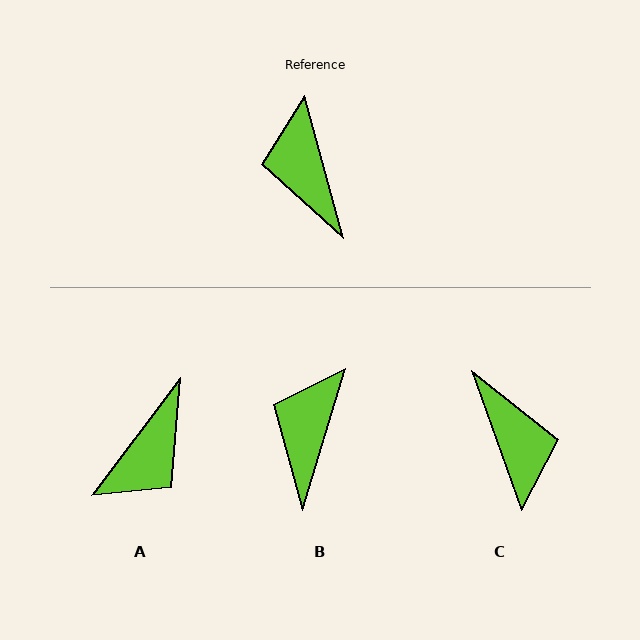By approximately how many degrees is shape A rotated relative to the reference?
Approximately 128 degrees counter-clockwise.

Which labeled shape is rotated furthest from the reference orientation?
C, about 176 degrees away.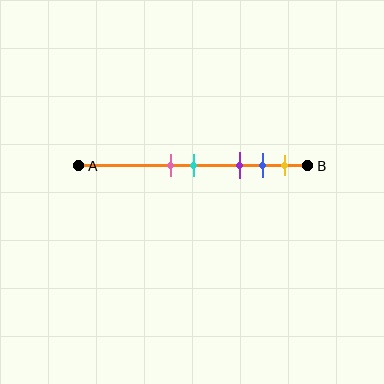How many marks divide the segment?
There are 5 marks dividing the segment.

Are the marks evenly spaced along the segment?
No, the marks are not evenly spaced.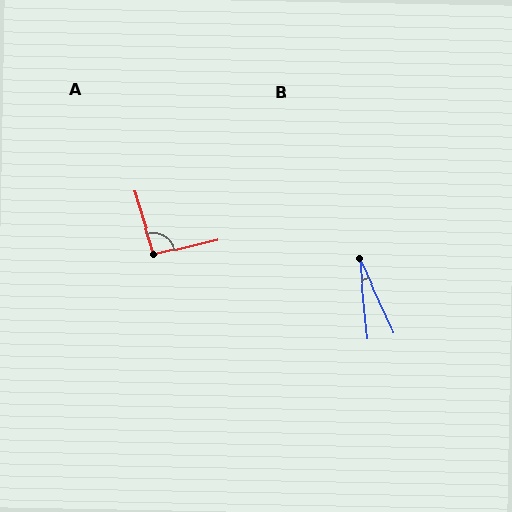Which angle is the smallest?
B, at approximately 19 degrees.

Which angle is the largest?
A, at approximately 93 degrees.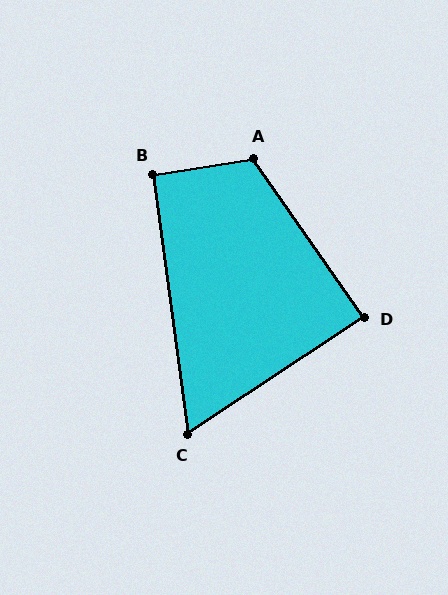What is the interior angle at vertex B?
Approximately 91 degrees (approximately right).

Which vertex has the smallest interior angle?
C, at approximately 64 degrees.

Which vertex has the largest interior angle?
A, at approximately 116 degrees.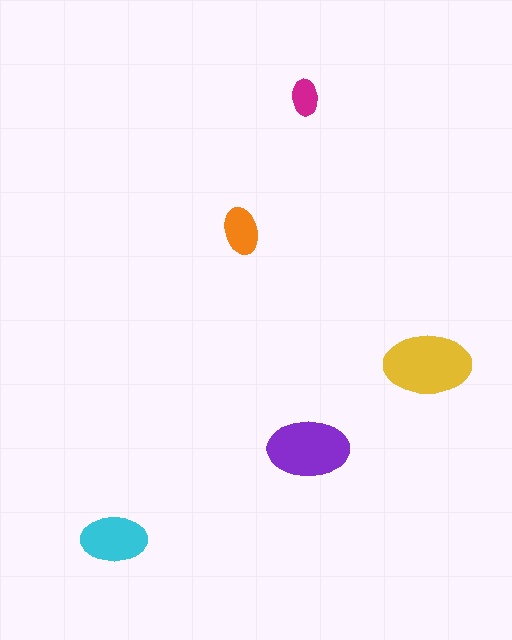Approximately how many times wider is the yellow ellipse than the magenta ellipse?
About 2.5 times wider.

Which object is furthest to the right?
The yellow ellipse is rightmost.